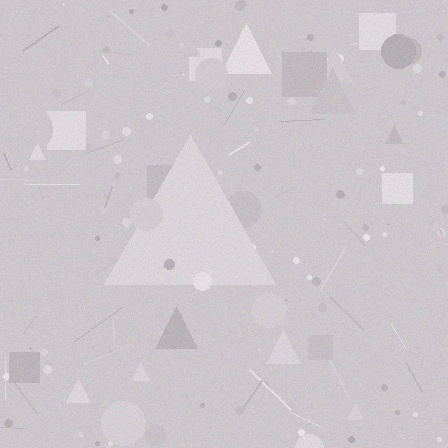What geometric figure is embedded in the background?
A triangle is embedded in the background.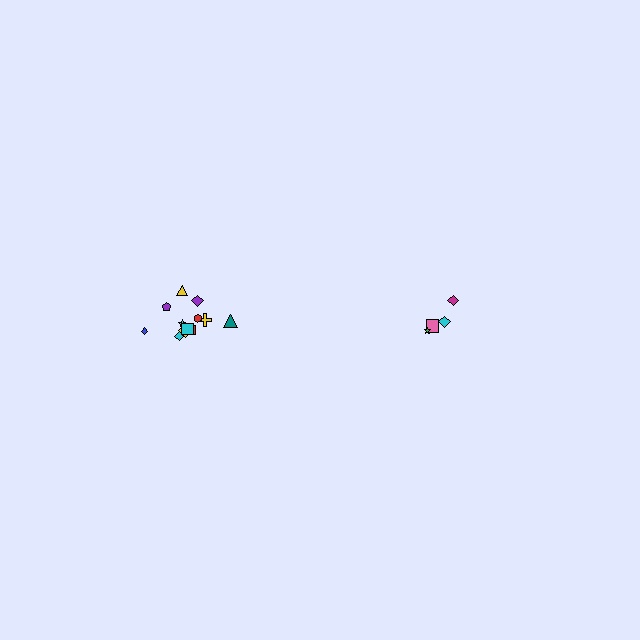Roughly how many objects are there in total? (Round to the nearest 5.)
Roughly 15 objects in total.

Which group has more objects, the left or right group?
The left group.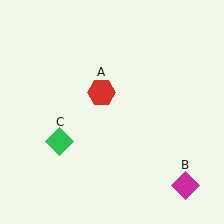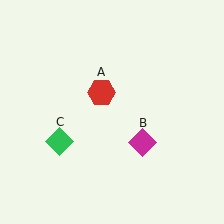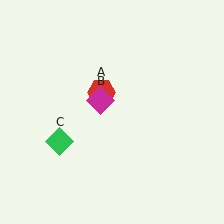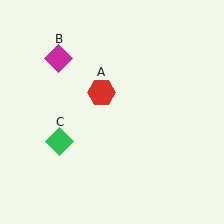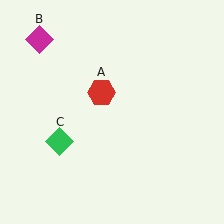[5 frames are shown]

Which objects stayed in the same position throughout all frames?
Red hexagon (object A) and green diamond (object C) remained stationary.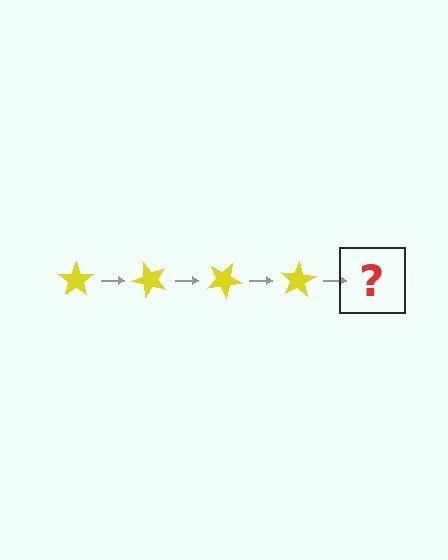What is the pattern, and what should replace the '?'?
The pattern is that the star rotates 50 degrees each step. The '?' should be a yellow star rotated 200 degrees.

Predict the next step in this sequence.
The next step is a yellow star rotated 200 degrees.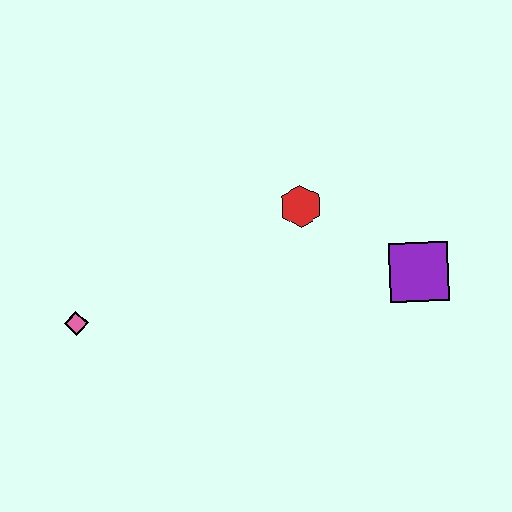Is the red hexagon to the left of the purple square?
Yes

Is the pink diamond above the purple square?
No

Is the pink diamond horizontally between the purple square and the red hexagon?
No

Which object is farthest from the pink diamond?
The purple square is farthest from the pink diamond.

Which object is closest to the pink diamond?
The red hexagon is closest to the pink diamond.